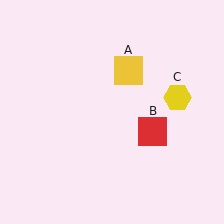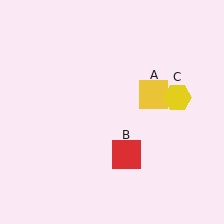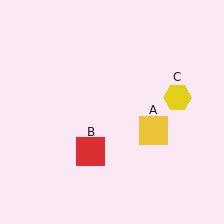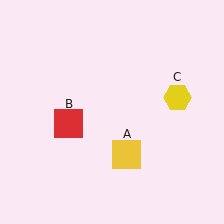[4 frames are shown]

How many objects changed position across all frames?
2 objects changed position: yellow square (object A), red square (object B).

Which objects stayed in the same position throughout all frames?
Yellow hexagon (object C) remained stationary.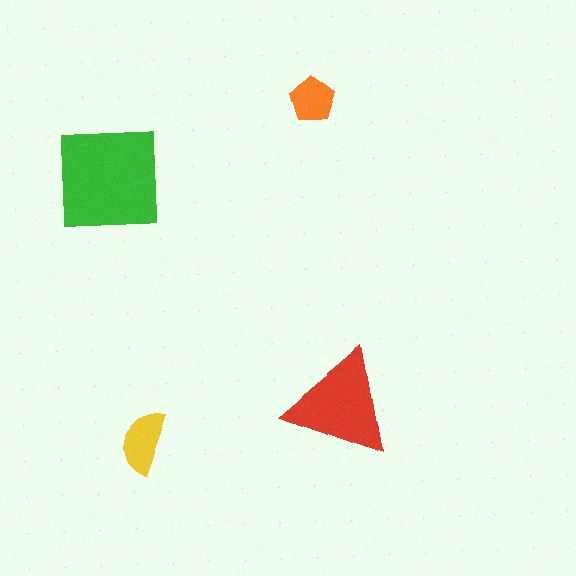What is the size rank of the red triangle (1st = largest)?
2nd.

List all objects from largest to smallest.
The green square, the red triangle, the yellow semicircle, the orange pentagon.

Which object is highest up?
The orange pentagon is topmost.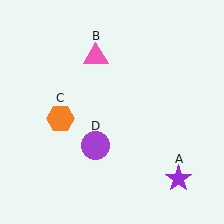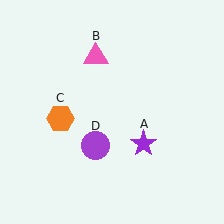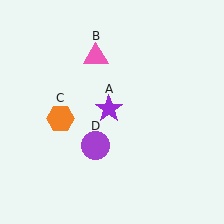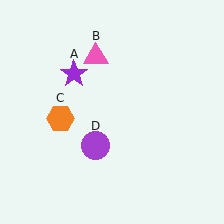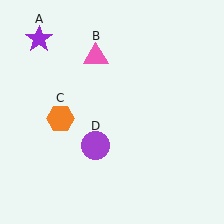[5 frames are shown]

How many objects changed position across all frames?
1 object changed position: purple star (object A).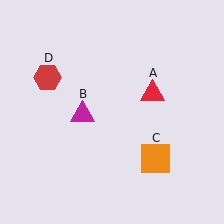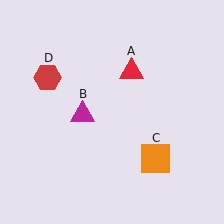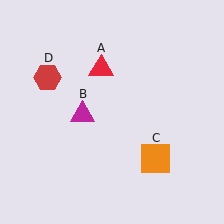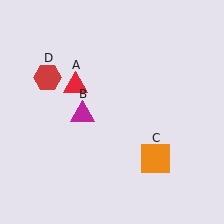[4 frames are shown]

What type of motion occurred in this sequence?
The red triangle (object A) rotated counterclockwise around the center of the scene.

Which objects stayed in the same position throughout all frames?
Magenta triangle (object B) and orange square (object C) and red hexagon (object D) remained stationary.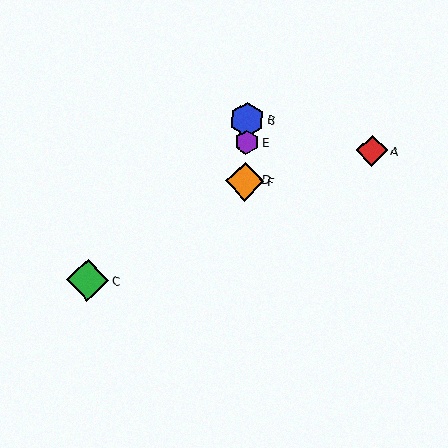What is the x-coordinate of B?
Object B is at x≈247.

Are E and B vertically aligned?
Yes, both are at x≈246.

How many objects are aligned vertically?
4 objects (B, D, E, F) are aligned vertically.